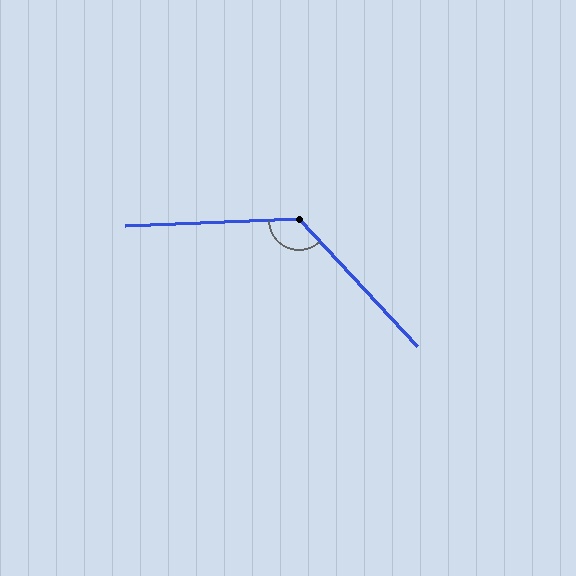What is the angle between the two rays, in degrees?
Approximately 131 degrees.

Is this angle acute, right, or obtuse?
It is obtuse.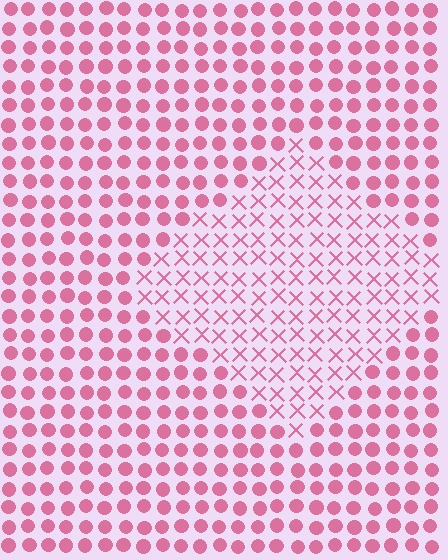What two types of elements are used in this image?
The image uses X marks inside the diamond region and circles outside it.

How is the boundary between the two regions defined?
The boundary is defined by a change in element shape: X marks inside vs. circles outside. All elements share the same color and spacing.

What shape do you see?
I see a diamond.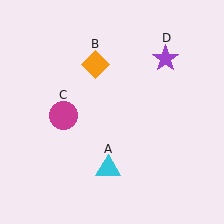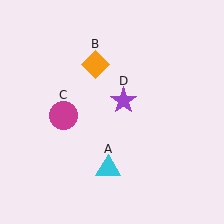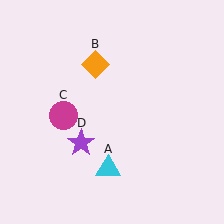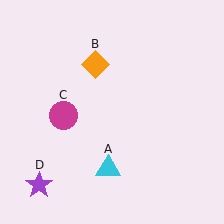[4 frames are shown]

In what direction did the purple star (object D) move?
The purple star (object D) moved down and to the left.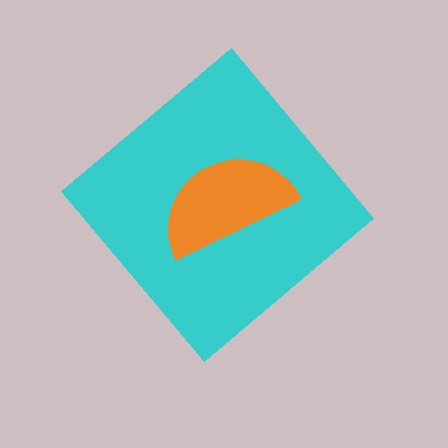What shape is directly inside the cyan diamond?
The orange semicircle.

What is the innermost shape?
The orange semicircle.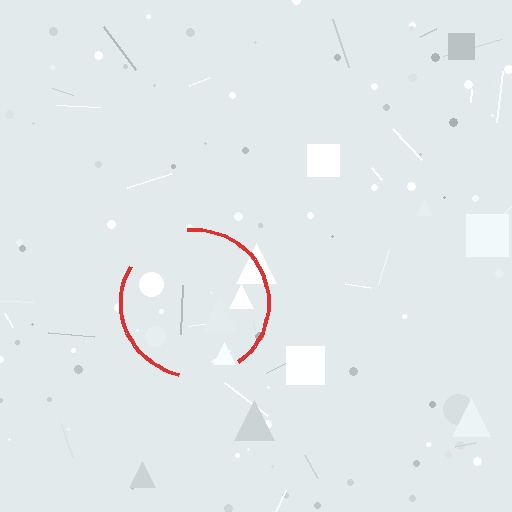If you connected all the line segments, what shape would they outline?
They would outline a circle.